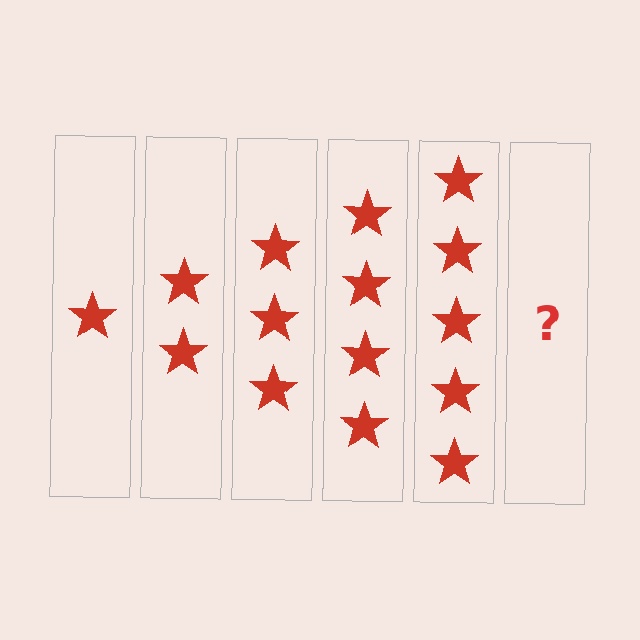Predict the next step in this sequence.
The next step is 6 stars.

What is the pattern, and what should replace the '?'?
The pattern is that each step adds one more star. The '?' should be 6 stars.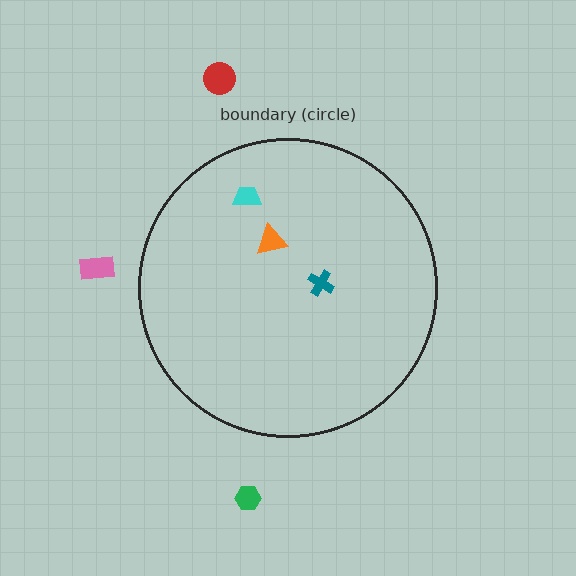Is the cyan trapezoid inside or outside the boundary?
Inside.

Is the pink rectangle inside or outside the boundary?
Outside.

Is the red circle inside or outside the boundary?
Outside.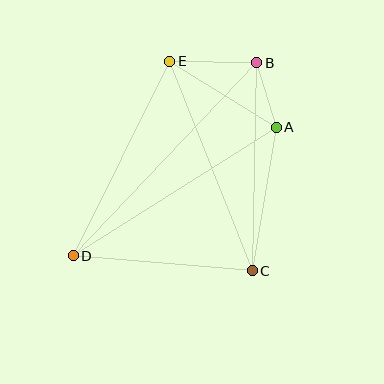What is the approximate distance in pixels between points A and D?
The distance between A and D is approximately 240 pixels.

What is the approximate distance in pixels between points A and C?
The distance between A and C is approximately 145 pixels.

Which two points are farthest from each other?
Points B and D are farthest from each other.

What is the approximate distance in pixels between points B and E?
The distance between B and E is approximately 87 pixels.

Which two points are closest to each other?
Points A and B are closest to each other.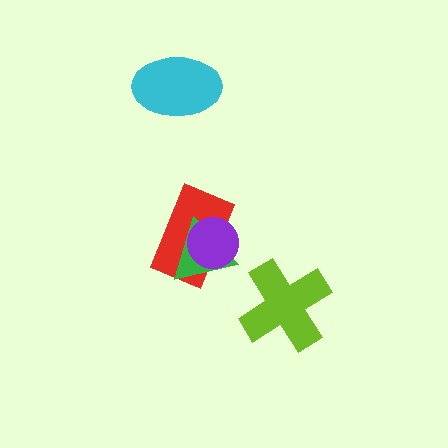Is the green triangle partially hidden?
Yes, it is partially covered by another shape.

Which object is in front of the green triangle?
The purple circle is in front of the green triangle.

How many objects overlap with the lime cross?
0 objects overlap with the lime cross.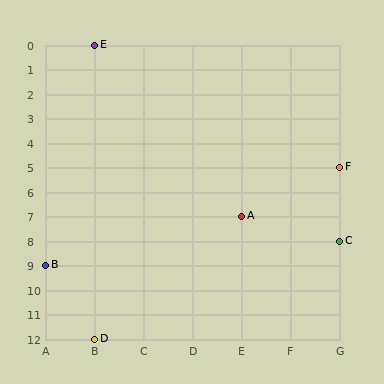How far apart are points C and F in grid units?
Points C and F are 3 rows apart.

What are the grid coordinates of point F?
Point F is at grid coordinates (G, 5).